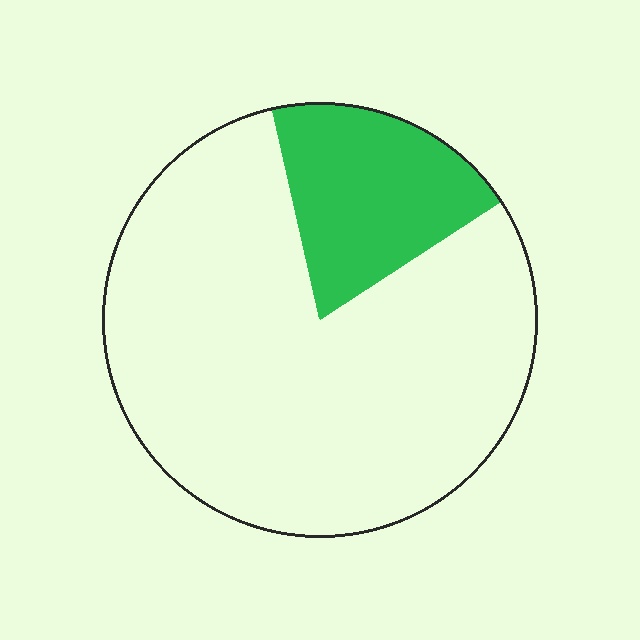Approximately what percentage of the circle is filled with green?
Approximately 20%.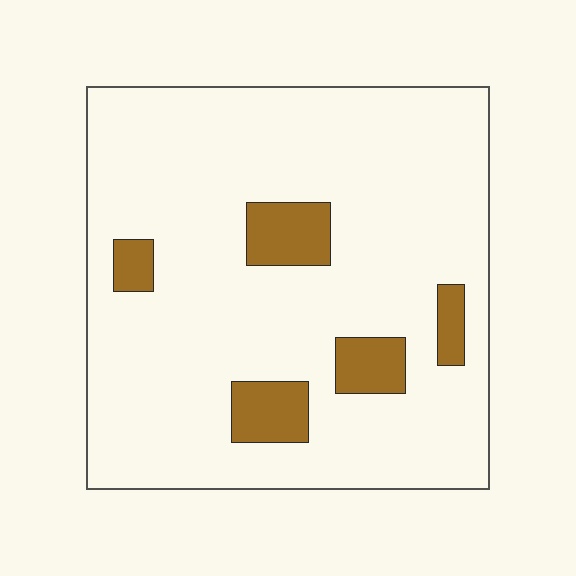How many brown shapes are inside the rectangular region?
5.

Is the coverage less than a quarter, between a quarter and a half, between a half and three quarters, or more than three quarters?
Less than a quarter.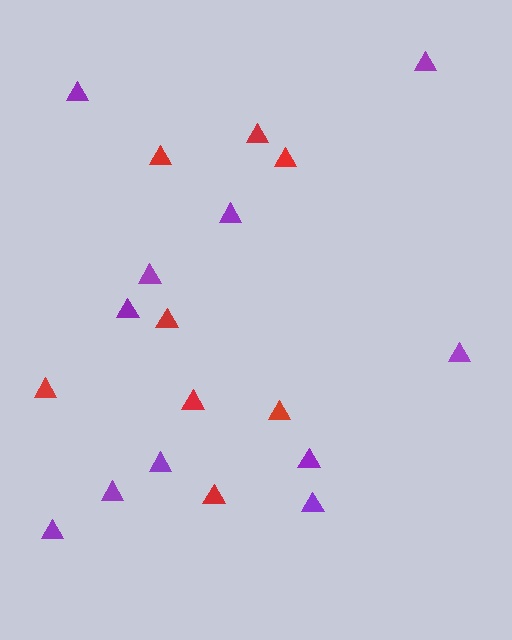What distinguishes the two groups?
There are 2 groups: one group of purple triangles (11) and one group of red triangles (8).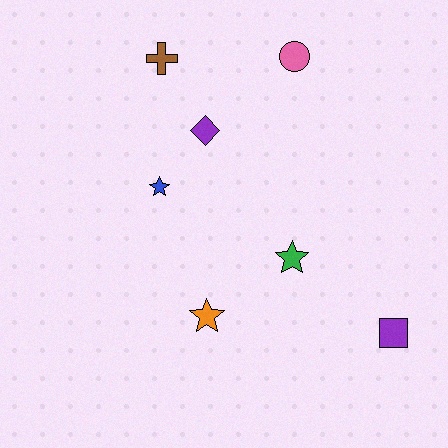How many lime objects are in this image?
There are no lime objects.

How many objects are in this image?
There are 7 objects.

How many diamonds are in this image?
There is 1 diamond.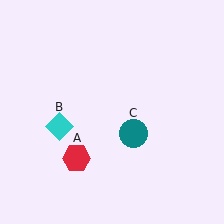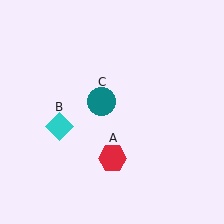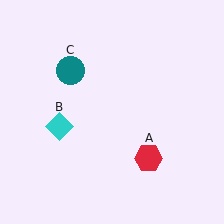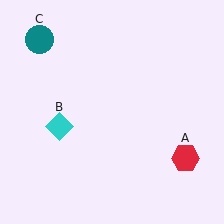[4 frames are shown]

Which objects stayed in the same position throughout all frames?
Cyan diamond (object B) remained stationary.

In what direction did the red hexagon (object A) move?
The red hexagon (object A) moved right.